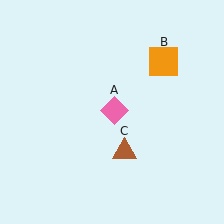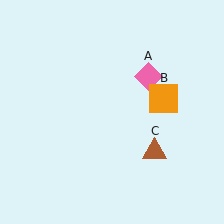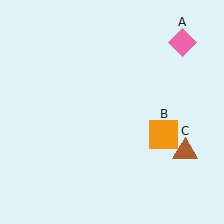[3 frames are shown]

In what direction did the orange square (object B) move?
The orange square (object B) moved down.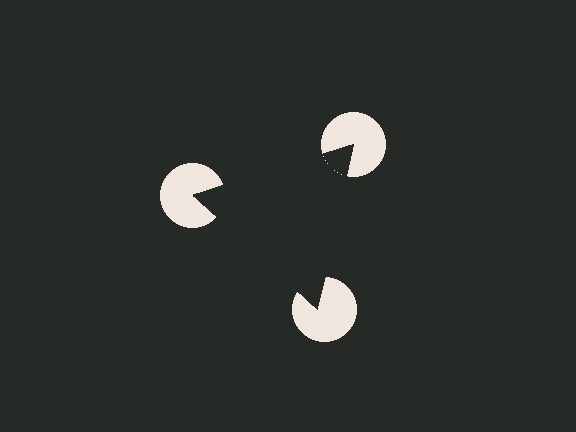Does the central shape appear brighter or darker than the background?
It typically appears slightly darker than the background, even though no actual brightness change is drawn.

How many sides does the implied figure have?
3 sides.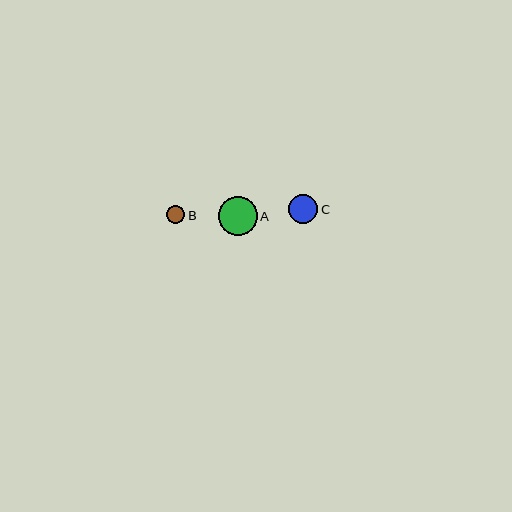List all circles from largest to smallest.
From largest to smallest: A, C, B.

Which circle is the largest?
Circle A is the largest with a size of approximately 39 pixels.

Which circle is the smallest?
Circle B is the smallest with a size of approximately 18 pixels.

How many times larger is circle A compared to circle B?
Circle A is approximately 2.2 times the size of circle B.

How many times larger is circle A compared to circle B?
Circle A is approximately 2.2 times the size of circle B.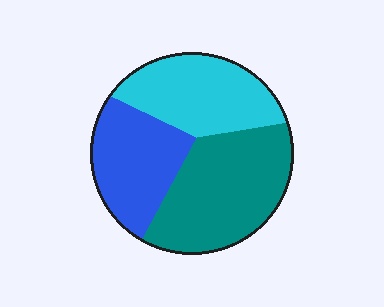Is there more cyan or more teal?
Teal.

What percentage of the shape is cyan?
Cyan takes up about one third (1/3) of the shape.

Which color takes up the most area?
Teal, at roughly 40%.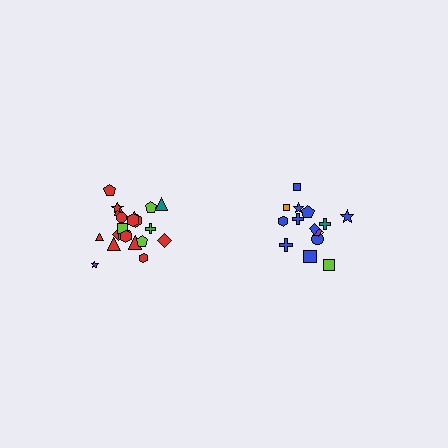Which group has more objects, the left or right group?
The left group.